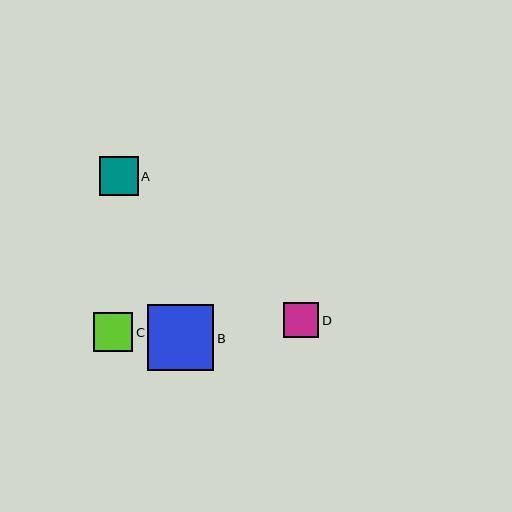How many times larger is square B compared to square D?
Square B is approximately 1.9 times the size of square D.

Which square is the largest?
Square B is the largest with a size of approximately 66 pixels.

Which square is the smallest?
Square D is the smallest with a size of approximately 35 pixels.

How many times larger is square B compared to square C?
Square B is approximately 1.7 times the size of square C.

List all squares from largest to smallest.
From largest to smallest: B, C, A, D.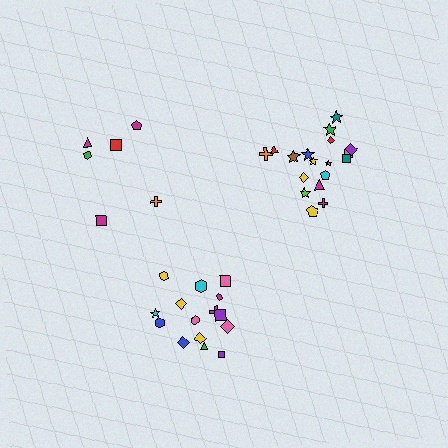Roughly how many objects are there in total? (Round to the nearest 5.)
Roughly 40 objects in total.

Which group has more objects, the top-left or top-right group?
The top-right group.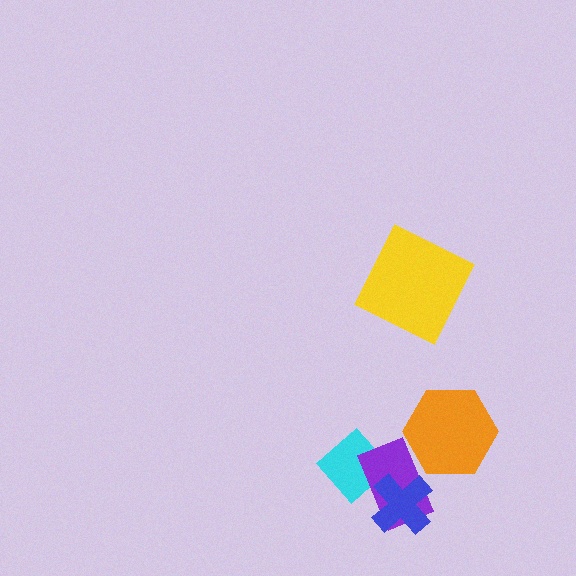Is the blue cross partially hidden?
No, no other shape covers it.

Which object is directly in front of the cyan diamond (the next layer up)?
The purple rectangle is directly in front of the cyan diamond.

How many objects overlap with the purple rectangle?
3 objects overlap with the purple rectangle.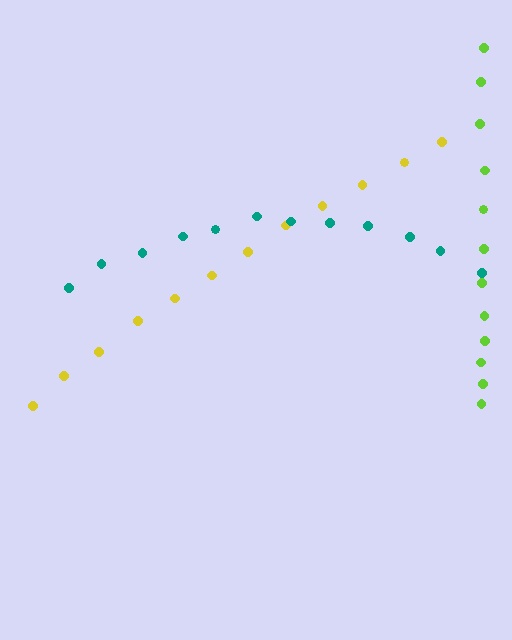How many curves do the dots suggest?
There are 3 distinct paths.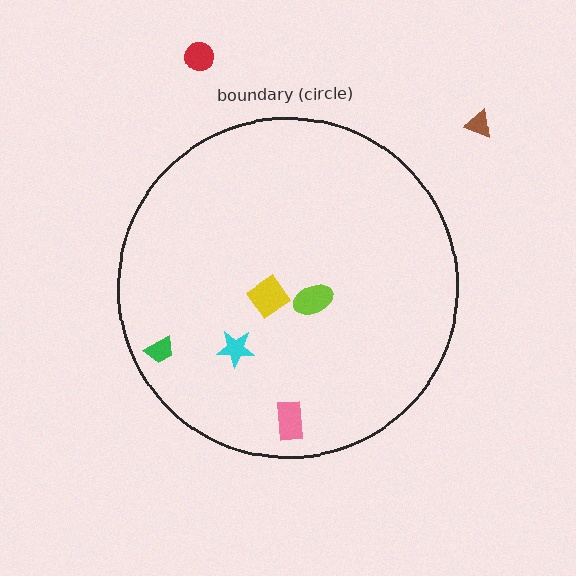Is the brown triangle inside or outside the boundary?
Outside.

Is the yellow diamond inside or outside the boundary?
Inside.